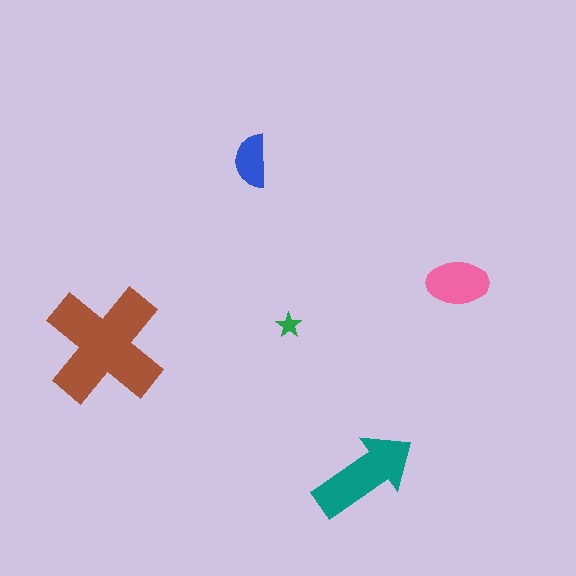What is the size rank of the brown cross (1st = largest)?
1st.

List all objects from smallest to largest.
The green star, the blue semicircle, the pink ellipse, the teal arrow, the brown cross.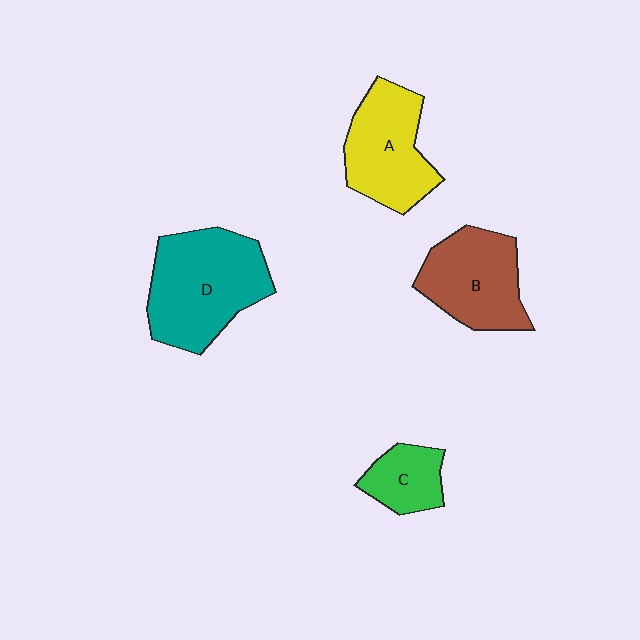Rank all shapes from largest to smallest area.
From largest to smallest: D (teal), A (yellow), B (brown), C (green).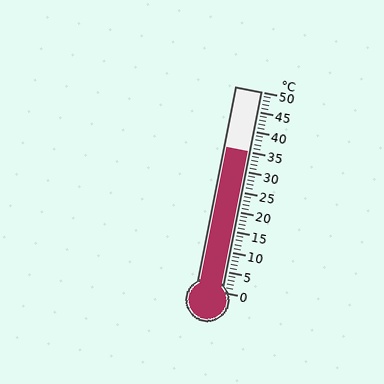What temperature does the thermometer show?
The thermometer shows approximately 35°C.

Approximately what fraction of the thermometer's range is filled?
The thermometer is filled to approximately 70% of its range.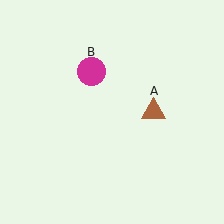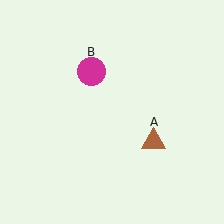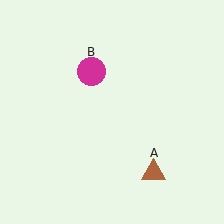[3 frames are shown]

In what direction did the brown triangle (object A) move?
The brown triangle (object A) moved down.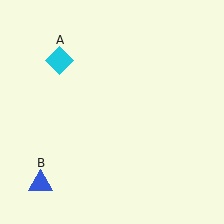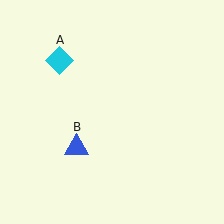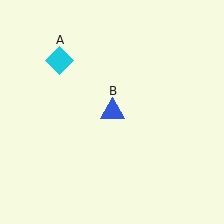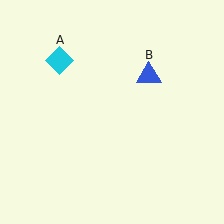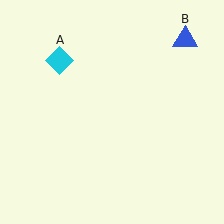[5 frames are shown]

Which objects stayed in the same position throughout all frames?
Cyan diamond (object A) remained stationary.